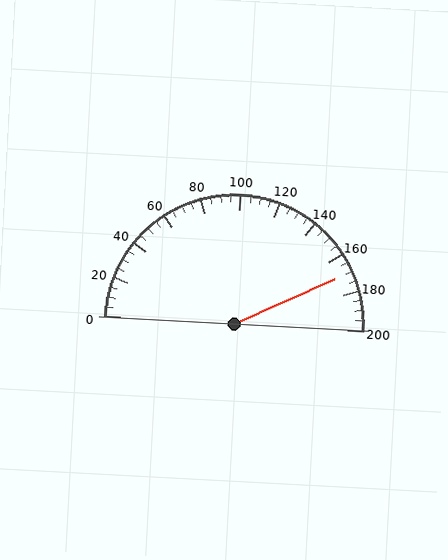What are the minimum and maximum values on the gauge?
The gauge ranges from 0 to 200.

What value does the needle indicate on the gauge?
The needle indicates approximately 170.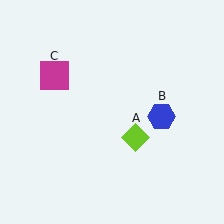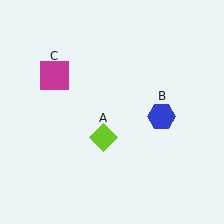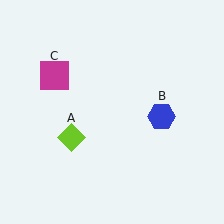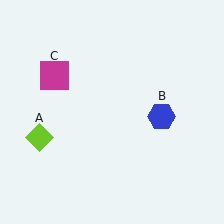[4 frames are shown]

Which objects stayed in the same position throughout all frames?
Blue hexagon (object B) and magenta square (object C) remained stationary.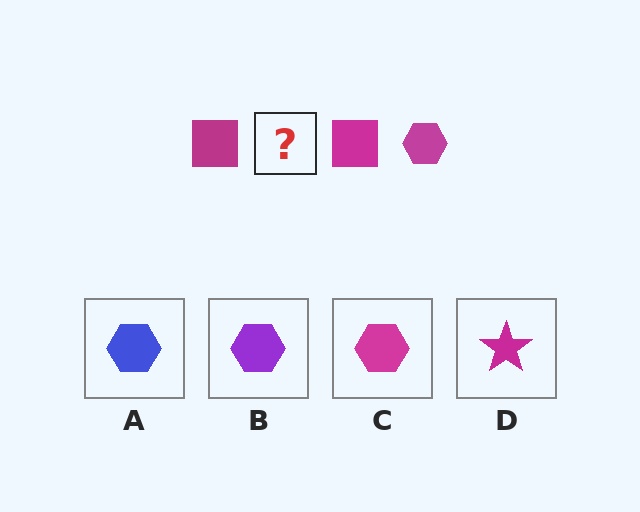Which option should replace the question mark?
Option C.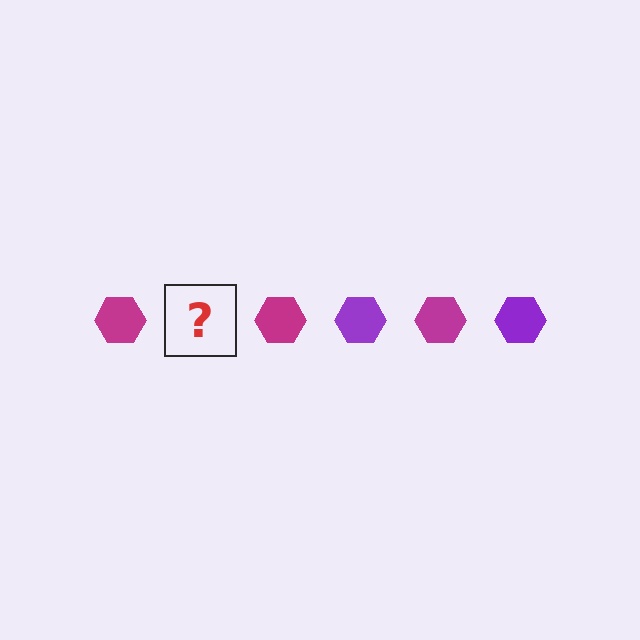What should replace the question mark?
The question mark should be replaced with a purple hexagon.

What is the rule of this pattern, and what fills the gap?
The rule is that the pattern cycles through magenta, purple hexagons. The gap should be filled with a purple hexagon.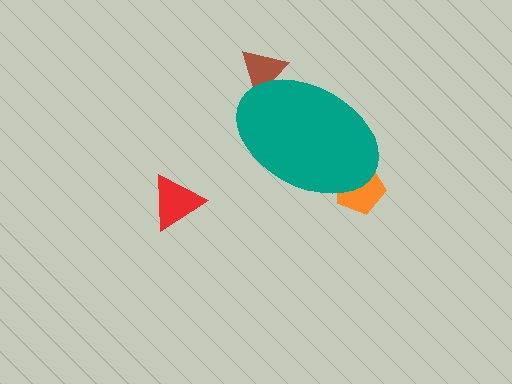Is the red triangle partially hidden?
No, the red triangle is fully visible.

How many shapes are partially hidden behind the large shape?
2 shapes are partially hidden.